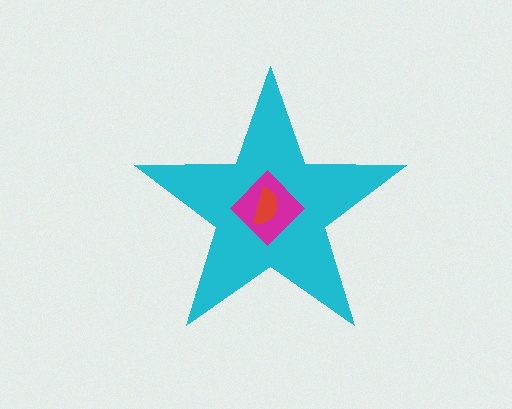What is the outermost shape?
The cyan star.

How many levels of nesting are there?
3.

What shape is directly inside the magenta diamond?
The red semicircle.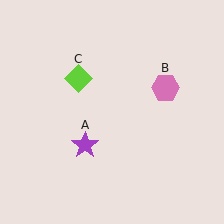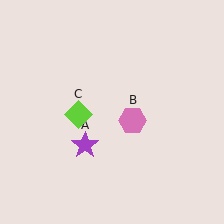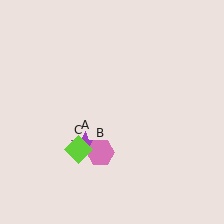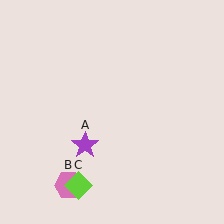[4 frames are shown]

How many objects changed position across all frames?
2 objects changed position: pink hexagon (object B), lime diamond (object C).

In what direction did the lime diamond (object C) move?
The lime diamond (object C) moved down.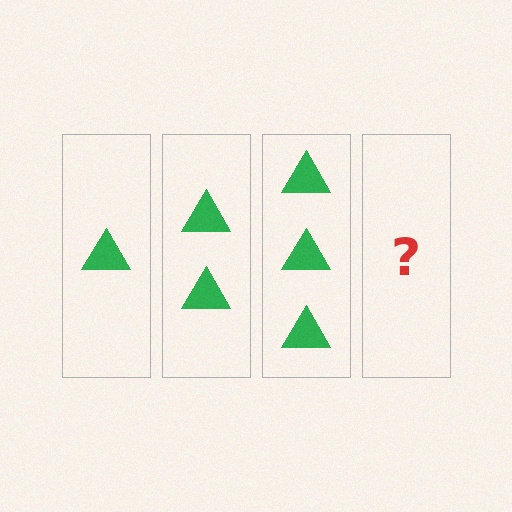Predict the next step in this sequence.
The next step is 4 triangles.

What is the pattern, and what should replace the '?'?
The pattern is that each step adds one more triangle. The '?' should be 4 triangles.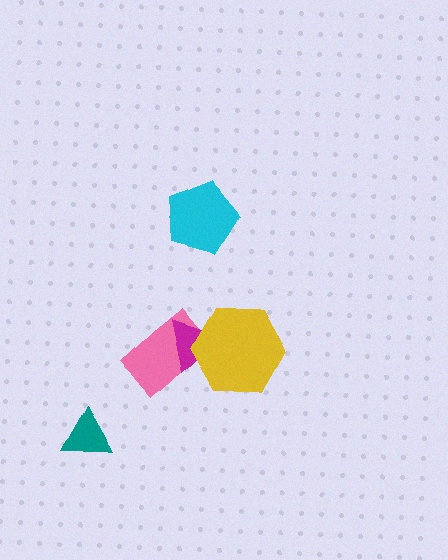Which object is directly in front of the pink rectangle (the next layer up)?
The magenta triangle is directly in front of the pink rectangle.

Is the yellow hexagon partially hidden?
No, no other shape covers it.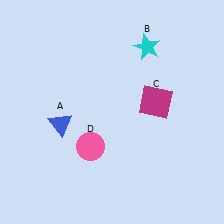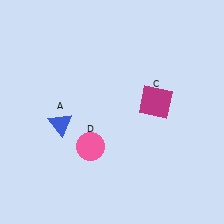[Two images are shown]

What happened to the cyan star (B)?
The cyan star (B) was removed in Image 2. It was in the top-right area of Image 1.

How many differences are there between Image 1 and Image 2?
There is 1 difference between the two images.